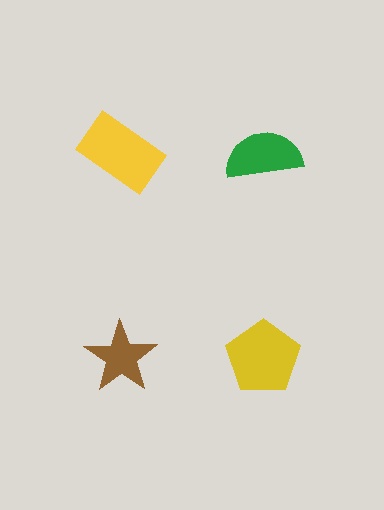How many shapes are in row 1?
2 shapes.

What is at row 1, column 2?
A green semicircle.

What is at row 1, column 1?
A yellow rectangle.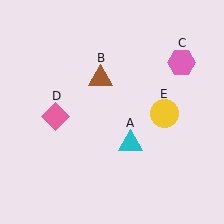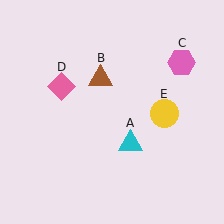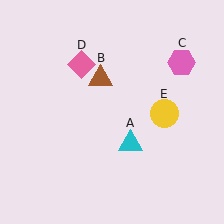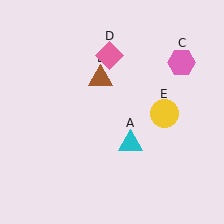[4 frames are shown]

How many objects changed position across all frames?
1 object changed position: pink diamond (object D).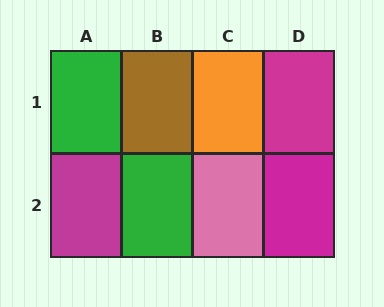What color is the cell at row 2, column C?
Pink.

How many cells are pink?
1 cell is pink.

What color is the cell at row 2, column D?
Magenta.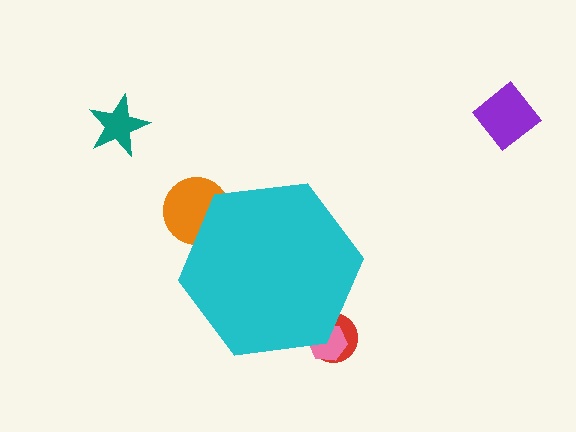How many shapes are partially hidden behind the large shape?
4 shapes are partially hidden.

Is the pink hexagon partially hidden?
Yes, the pink hexagon is partially hidden behind the cyan hexagon.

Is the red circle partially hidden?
Yes, the red circle is partially hidden behind the cyan hexagon.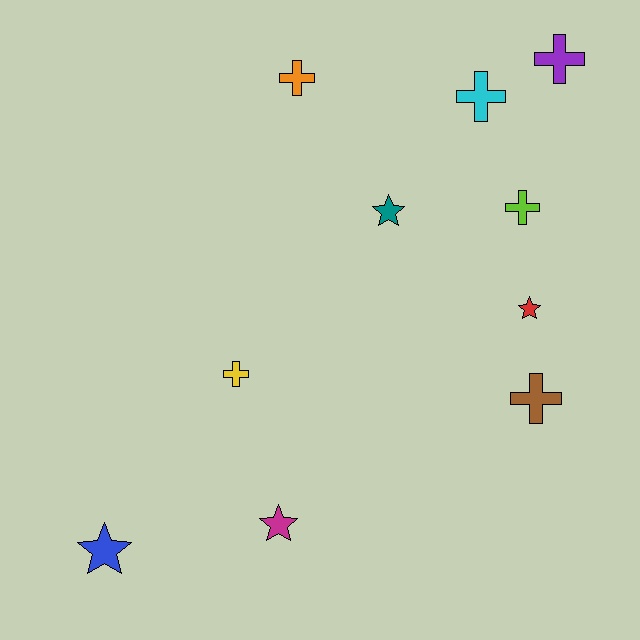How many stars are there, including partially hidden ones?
There are 4 stars.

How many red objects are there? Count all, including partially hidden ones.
There is 1 red object.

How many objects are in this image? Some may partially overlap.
There are 10 objects.